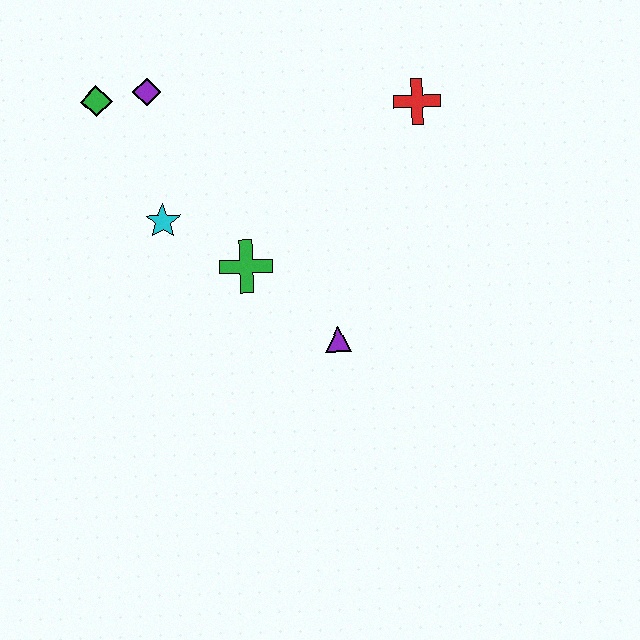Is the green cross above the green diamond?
No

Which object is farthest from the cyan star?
The red cross is farthest from the cyan star.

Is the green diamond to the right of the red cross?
No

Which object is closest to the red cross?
The green cross is closest to the red cross.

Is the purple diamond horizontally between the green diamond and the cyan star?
Yes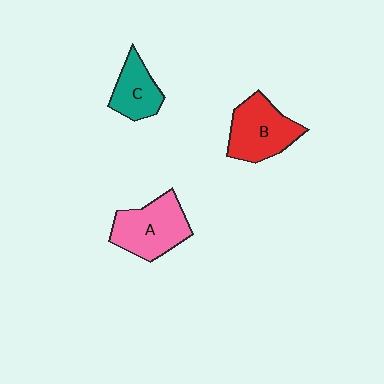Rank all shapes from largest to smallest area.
From largest to smallest: A (pink), B (red), C (teal).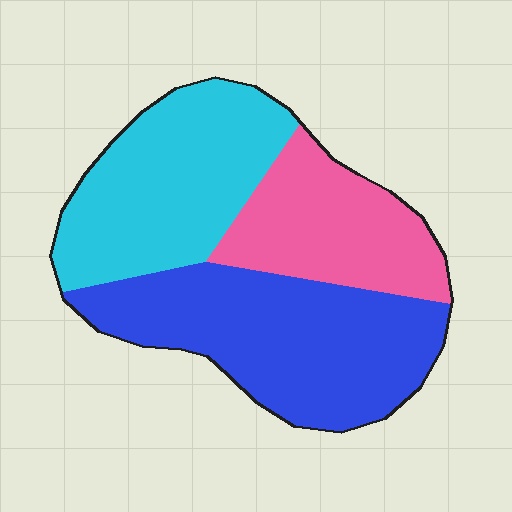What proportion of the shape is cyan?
Cyan takes up about one third (1/3) of the shape.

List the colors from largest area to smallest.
From largest to smallest: blue, cyan, pink.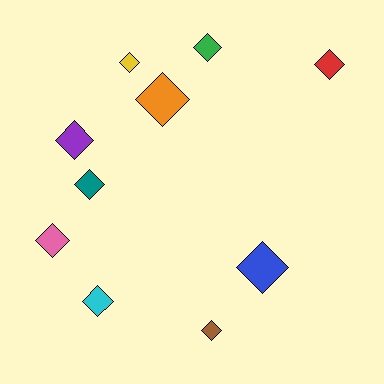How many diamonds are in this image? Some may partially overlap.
There are 10 diamonds.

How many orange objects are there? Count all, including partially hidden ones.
There is 1 orange object.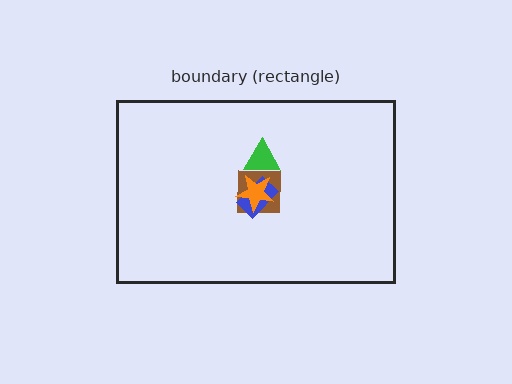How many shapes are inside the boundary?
4 inside, 0 outside.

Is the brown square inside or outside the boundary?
Inside.